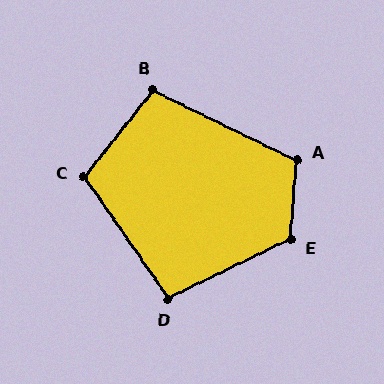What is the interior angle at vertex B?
Approximately 102 degrees (obtuse).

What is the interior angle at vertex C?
Approximately 107 degrees (obtuse).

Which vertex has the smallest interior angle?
D, at approximately 99 degrees.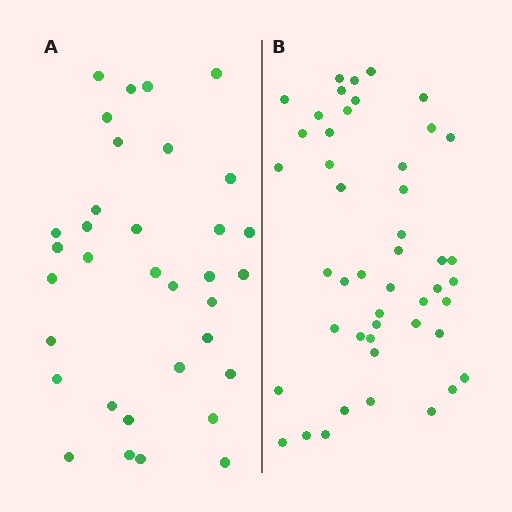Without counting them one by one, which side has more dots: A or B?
Region B (the right region) has more dots.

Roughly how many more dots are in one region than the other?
Region B has approximately 15 more dots than region A.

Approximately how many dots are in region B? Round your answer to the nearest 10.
About 50 dots. (The exact count is 47, which rounds to 50.)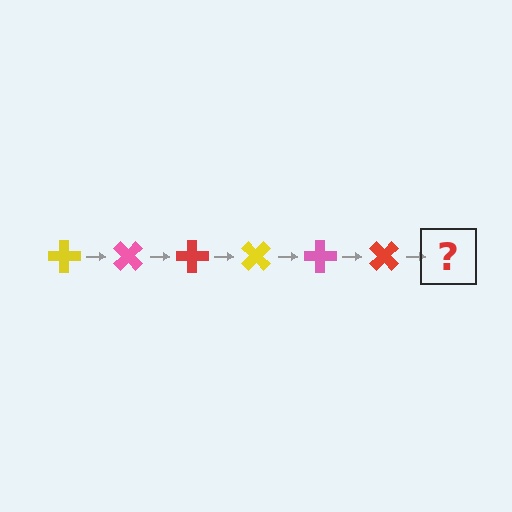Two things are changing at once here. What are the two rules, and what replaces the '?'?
The two rules are that it rotates 45 degrees each step and the color cycles through yellow, pink, and red. The '?' should be a yellow cross, rotated 270 degrees from the start.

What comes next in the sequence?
The next element should be a yellow cross, rotated 270 degrees from the start.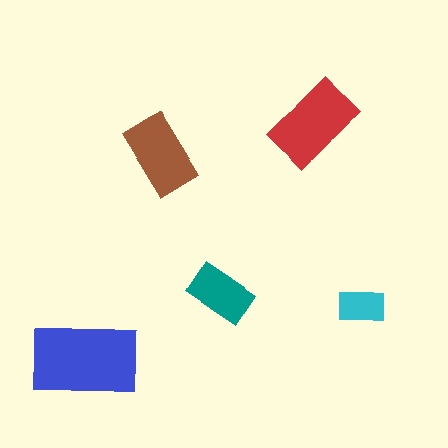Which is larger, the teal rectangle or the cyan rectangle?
The teal one.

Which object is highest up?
The red rectangle is topmost.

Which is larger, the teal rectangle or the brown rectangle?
The brown one.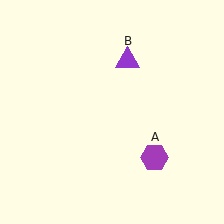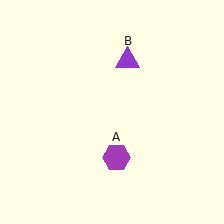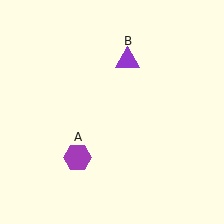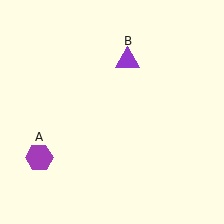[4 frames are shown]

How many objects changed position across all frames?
1 object changed position: purple hexagon (object A).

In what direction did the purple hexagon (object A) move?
The purple hexagon (object A) moved left.